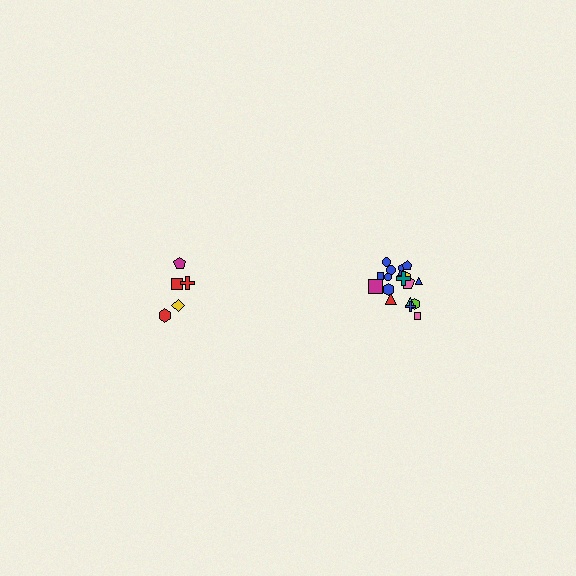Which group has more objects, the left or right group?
The right group.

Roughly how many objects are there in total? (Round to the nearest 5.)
Roughly 25 objects in total.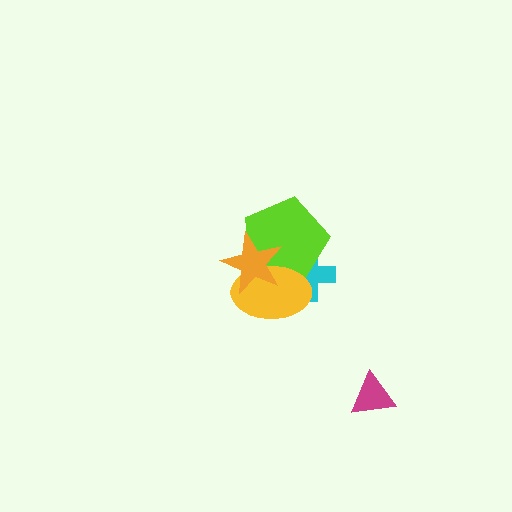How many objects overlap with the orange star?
2 objects overlap with the orange star.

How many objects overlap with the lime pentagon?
3 objects overlap with the lime pentagon.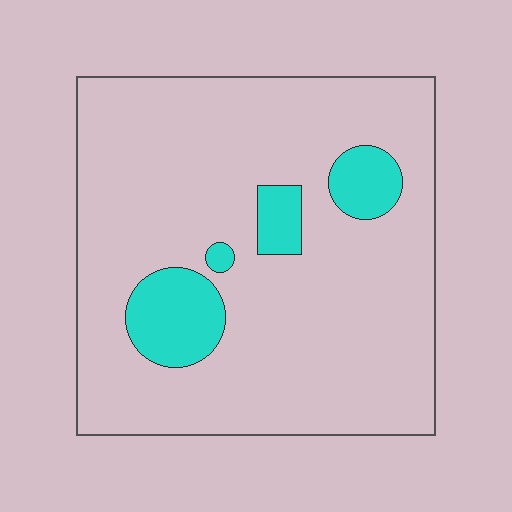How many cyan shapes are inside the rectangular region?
4.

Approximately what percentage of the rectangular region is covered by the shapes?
Approximately 15%.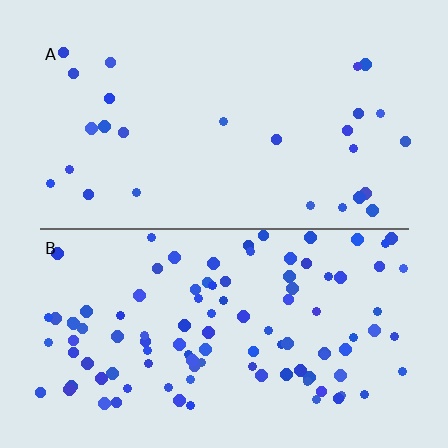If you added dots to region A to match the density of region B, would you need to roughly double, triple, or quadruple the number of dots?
Approximately quadruple.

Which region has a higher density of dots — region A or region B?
B (the bottom).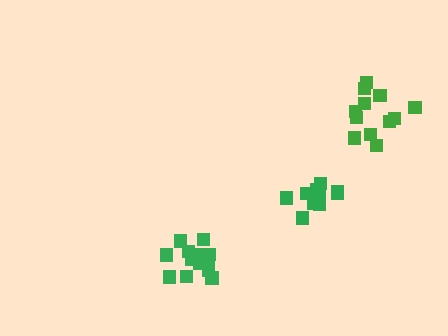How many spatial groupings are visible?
There are 3 spatial groupings.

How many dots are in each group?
Group 1: 10 dots, Group 2: 12 dots, Group 3: 14 dots (36 total).